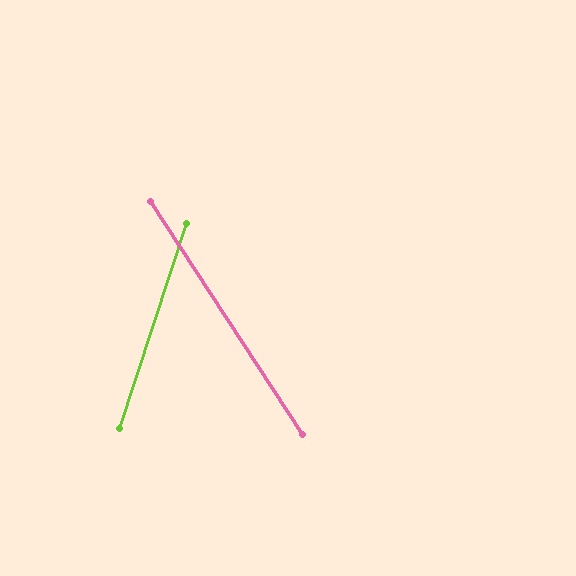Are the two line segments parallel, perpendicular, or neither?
Neither parallel nor perpendicular — they differ by about 51°.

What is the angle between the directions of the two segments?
Approximately 51 degrees.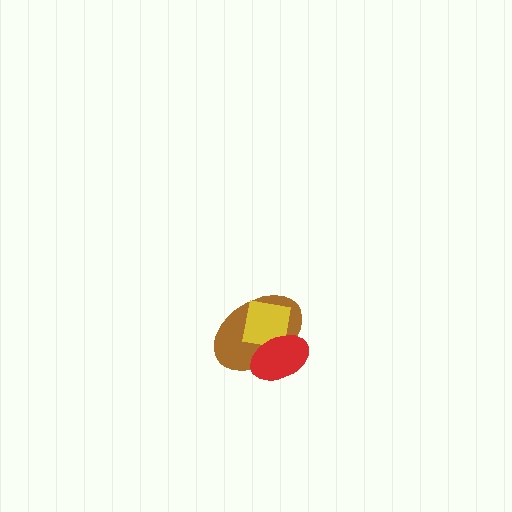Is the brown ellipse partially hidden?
Yes, it is partially covered by another shape.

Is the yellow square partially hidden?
Yes, it is partially covered by another shape.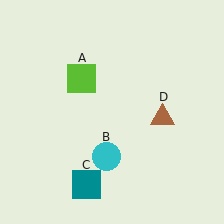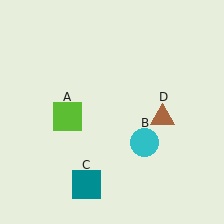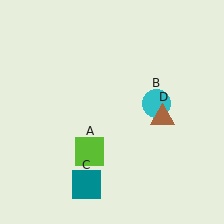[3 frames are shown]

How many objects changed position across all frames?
2 objects changed position: lime square (object A), cyan circle (object B).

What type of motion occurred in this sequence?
The lime square (object A), cyan circle (object B) rotated counterclockwise around the center of the scene.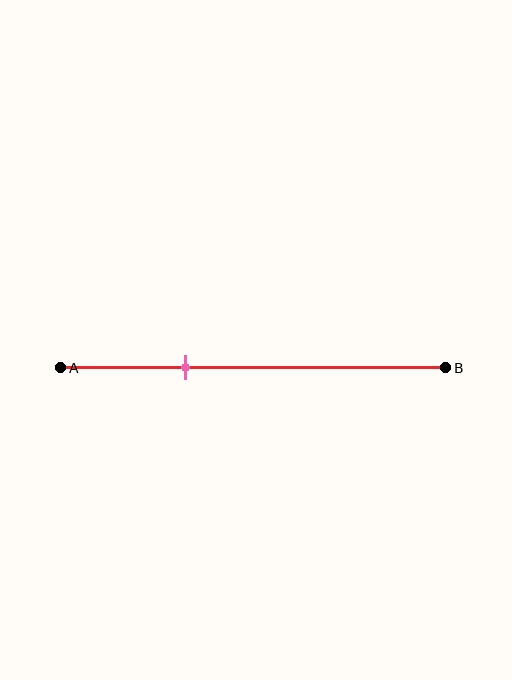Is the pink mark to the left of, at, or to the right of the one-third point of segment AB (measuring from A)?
The pink mark is approximately at the one-third point of segment AB.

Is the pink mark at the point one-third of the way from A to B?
Yes, the mark is approximately at the one-third point.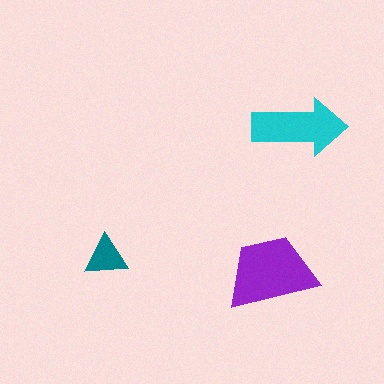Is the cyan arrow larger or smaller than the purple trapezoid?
Smaller.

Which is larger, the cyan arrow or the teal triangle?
The cyan arrow.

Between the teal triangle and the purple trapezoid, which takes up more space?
The purple trapezoid.